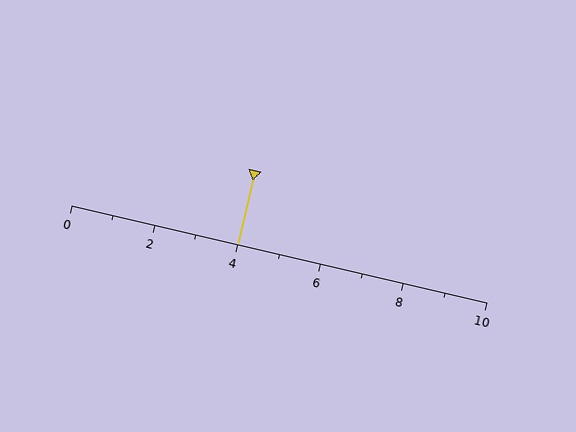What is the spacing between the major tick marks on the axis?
The major ticks are spaced 2 apart.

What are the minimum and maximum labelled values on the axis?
The axis runs from 0 to 10.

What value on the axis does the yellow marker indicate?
The marker indicates approximately 4.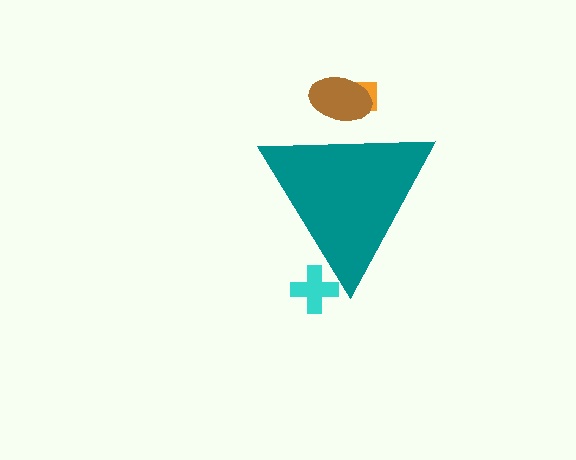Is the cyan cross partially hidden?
Yes, the cyan cross is partially hidden behind the teal triangle.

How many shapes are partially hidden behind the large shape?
3 shapes are partially hidden.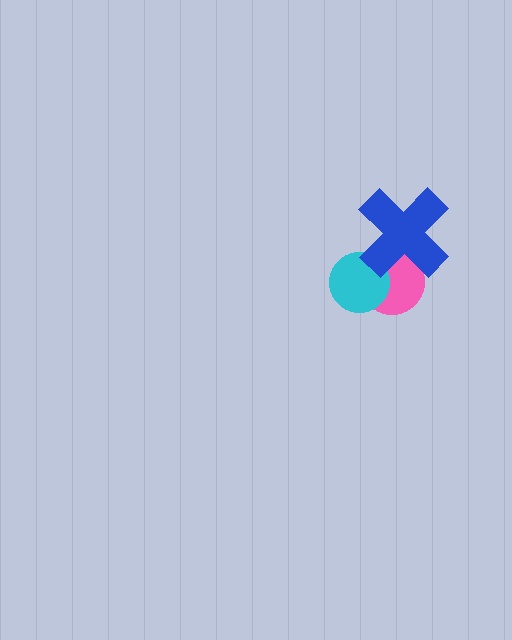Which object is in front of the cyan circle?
The blue cross is in front of the cyan circle.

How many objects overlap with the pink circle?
2 objects overlap with the pink circle.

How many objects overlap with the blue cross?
2 objects overlap with the blue cross.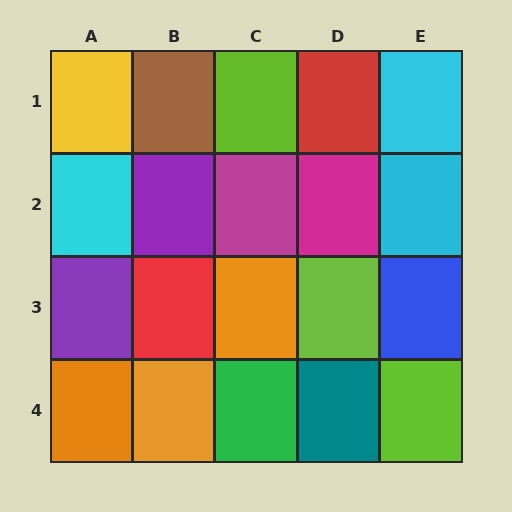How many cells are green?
1 cell is green.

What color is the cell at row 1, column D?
Red.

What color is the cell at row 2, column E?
Cyan.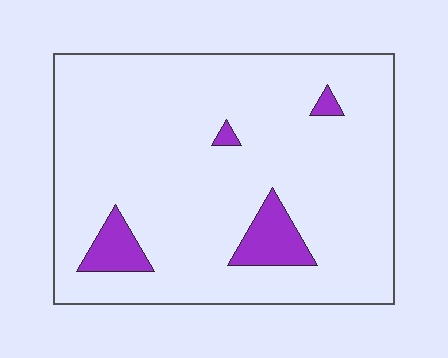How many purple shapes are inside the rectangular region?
4.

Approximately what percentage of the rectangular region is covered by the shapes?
Approximately 10%.